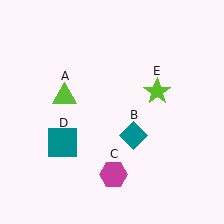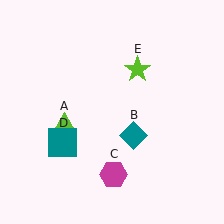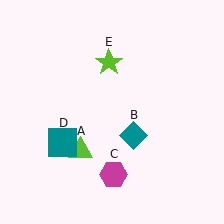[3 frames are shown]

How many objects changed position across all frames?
2 objects changed position: lime triangle (object A), lime star (object E).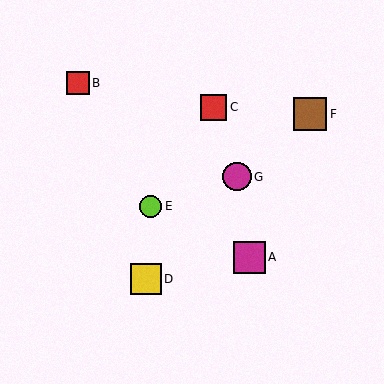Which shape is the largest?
The brown square (labeled F) is the largest.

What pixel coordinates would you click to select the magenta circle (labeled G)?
Click at (237, 177) to select the magenta circle G.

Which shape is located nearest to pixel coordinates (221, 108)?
The red square (labeled C) at (214, 107) is nearest to that location.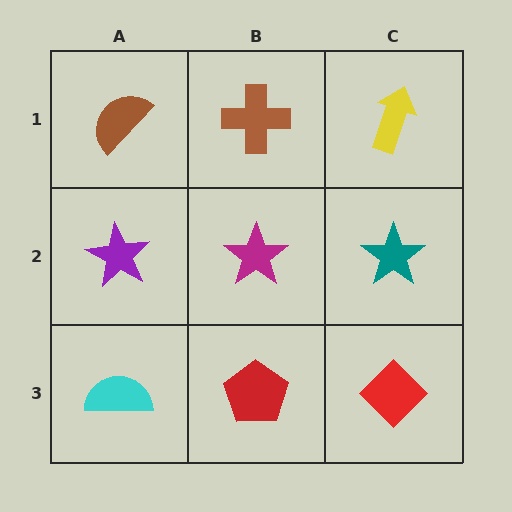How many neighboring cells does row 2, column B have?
4.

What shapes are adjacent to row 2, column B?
A brown cross (row 1, column B), a red pentagon (row 3, column B), a purple star (row 2, column A), a teal star (row 2, column C).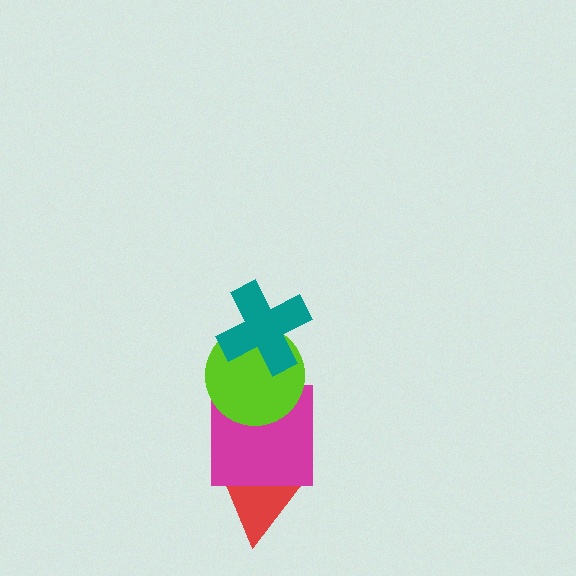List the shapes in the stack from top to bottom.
From top to bottom: the teal cross, the lime circle, the magenta square, the red triangle.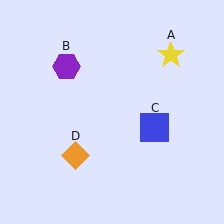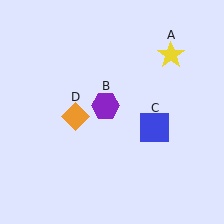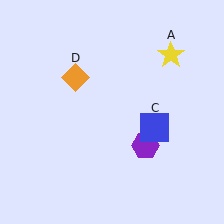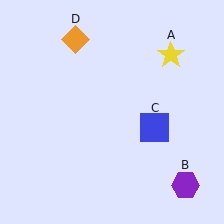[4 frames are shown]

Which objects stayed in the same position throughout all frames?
Yellow star (object A) and blue square (object C) remained stationary.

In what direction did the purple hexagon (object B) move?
The purple hexagon (object B) moved down and to the right.